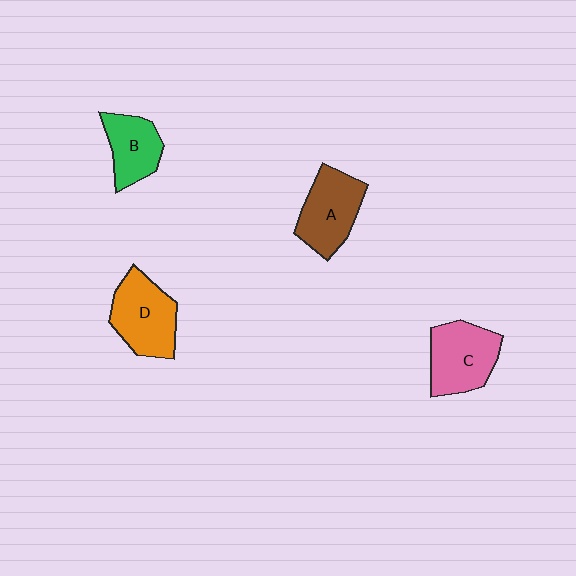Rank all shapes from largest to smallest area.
From largest to smallest: D (orange), C (pink), A (brown), B (green).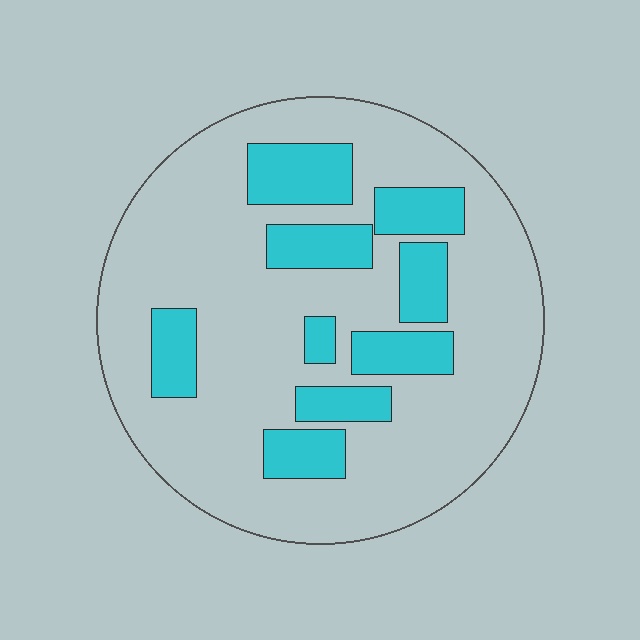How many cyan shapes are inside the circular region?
9.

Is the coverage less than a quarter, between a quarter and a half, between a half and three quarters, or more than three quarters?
Less than a quarter.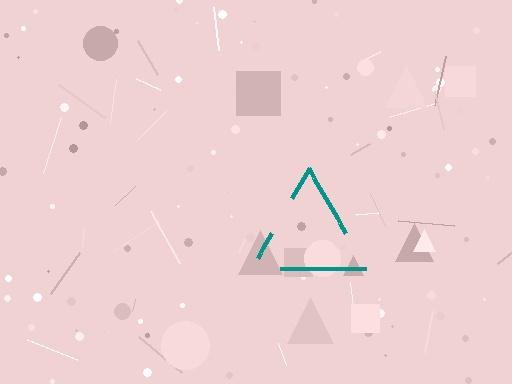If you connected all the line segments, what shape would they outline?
They would outline a triangle.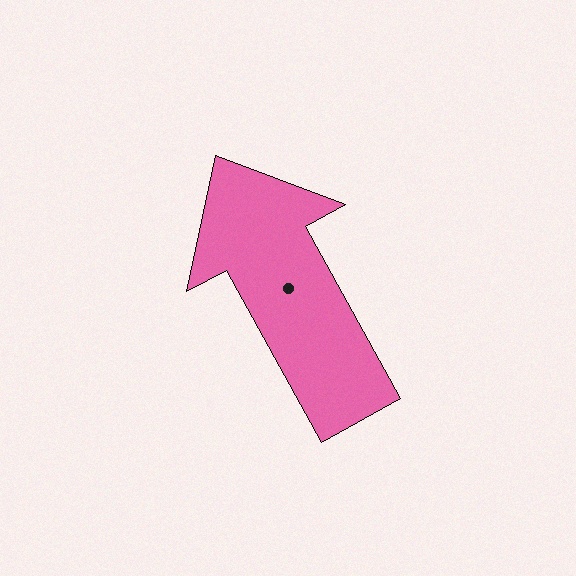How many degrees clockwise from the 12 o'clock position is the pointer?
Approximately 331 degrees.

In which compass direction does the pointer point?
Northwest.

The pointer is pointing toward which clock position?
Roughly 11 o'clock.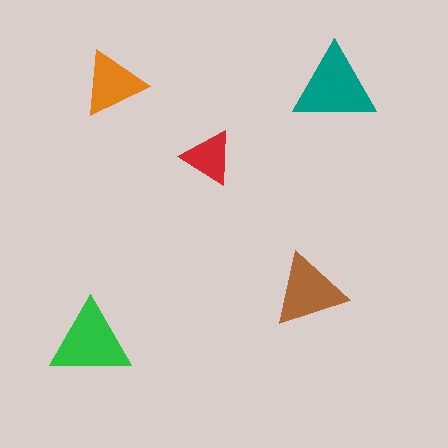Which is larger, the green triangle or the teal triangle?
The teal one.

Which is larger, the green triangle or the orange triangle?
The green one.